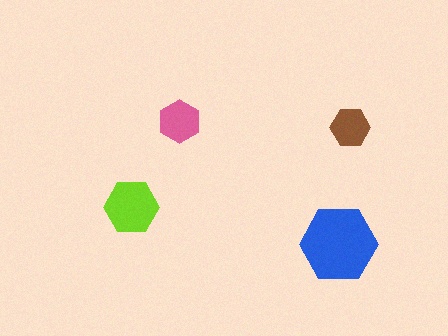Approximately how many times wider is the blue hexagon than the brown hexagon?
About 2 times wider.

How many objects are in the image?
There are 4 objects in the image.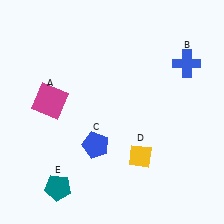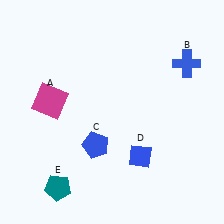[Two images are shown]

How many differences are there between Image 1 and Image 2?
There is 1 difference between the two images.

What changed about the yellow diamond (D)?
In Image 1, D is yellow. In Image 2, it changed to blue.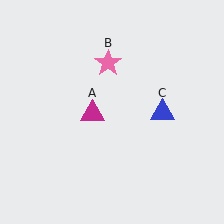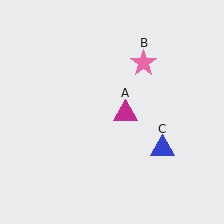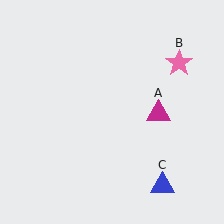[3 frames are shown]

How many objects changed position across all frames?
3 objects changed position: magenta triangle (object A), pink star (object B), blue triangle (object C).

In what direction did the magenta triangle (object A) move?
The magenta triangle (object A) moved right.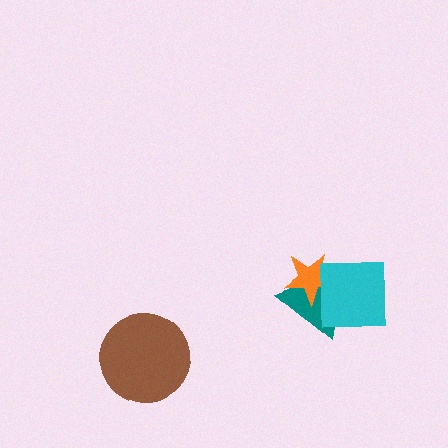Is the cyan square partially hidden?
No, no other shape covers it.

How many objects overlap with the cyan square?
2 objects overlap with the cyan square.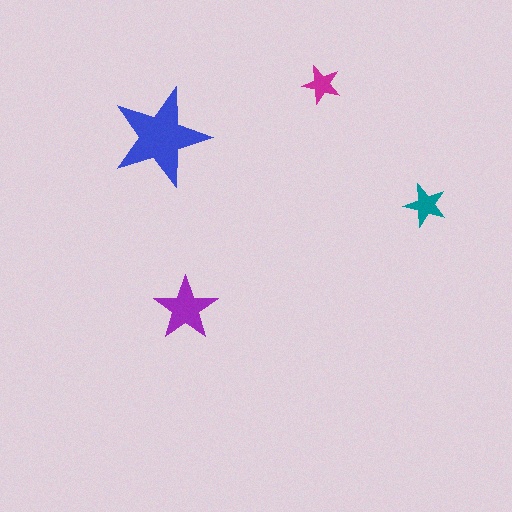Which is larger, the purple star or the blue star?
The blue one.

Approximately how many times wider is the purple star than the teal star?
About 1.5 times wider.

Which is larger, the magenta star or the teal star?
The teal one.